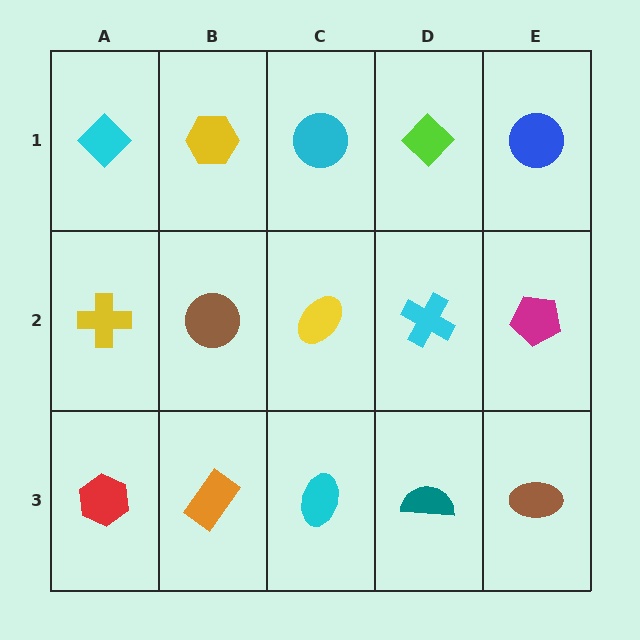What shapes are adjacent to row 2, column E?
A blue circle (row 1, column E), a brown ellipse (row 3, column E), a cyan cross (row 2, column D).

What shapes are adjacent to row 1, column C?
A yellow ellipse (row 2, column C), a yellow hexagon (row 1, column B), a lime diamond (row 1, column D).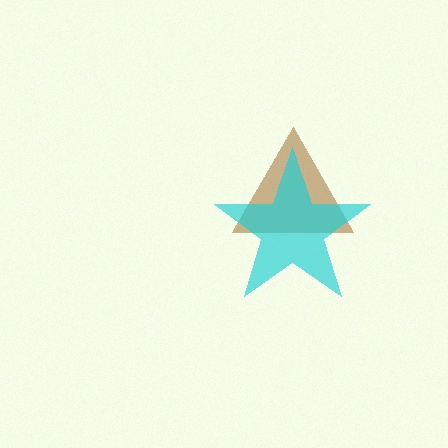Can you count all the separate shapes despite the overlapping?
Yes, there are 2 separate shapes.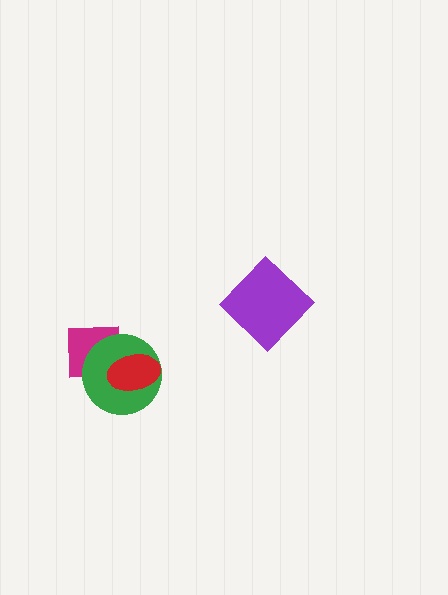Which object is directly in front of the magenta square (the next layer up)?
The green circle is directly in front of the magenta square.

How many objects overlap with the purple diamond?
0 objects overlap with the purple diamond.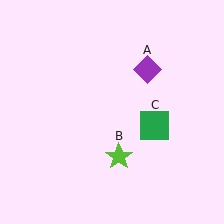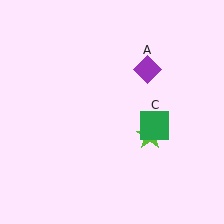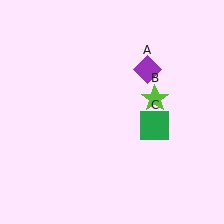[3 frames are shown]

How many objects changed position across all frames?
1 object changed position: lime star (object B).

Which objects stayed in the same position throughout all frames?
Purple diamond (object A) and green square (object C) remained stationary.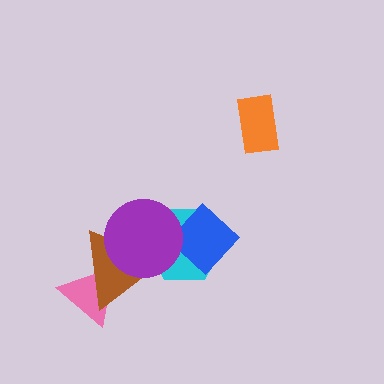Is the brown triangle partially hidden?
Yes, it is partially covered by another shape.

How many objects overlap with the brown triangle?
3 objects overlap with the brown triangle.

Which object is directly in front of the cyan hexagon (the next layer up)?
The blue diamond is directly in front of the cyan hexagon.